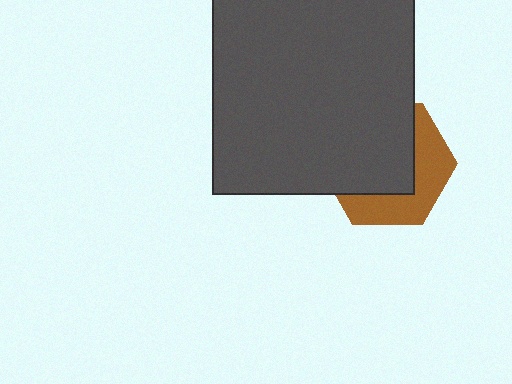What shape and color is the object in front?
The object in front is a dark gray square.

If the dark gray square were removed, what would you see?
You would see the complete brown hexagon.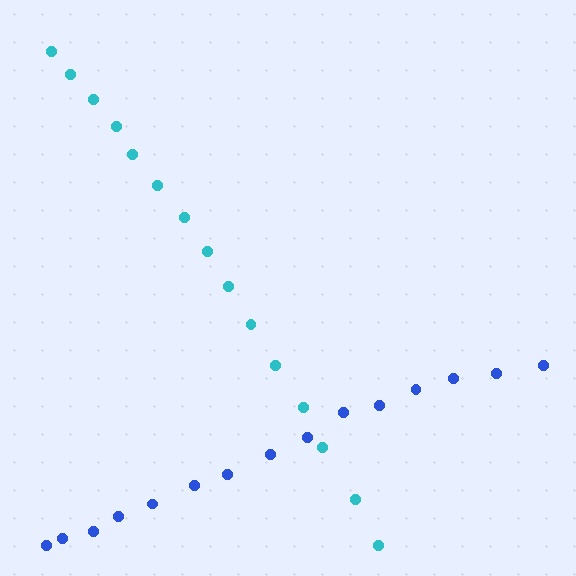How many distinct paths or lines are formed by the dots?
There are 2 distinct paths.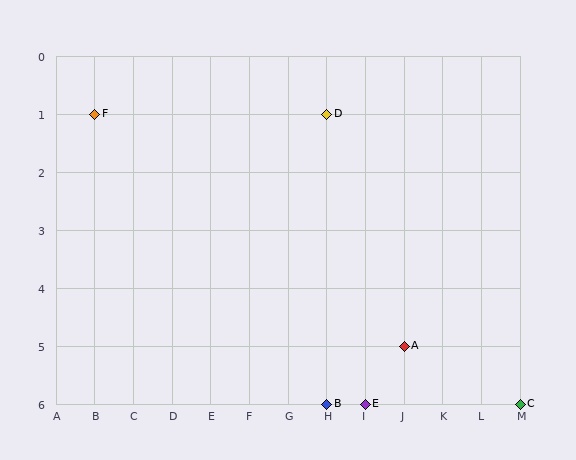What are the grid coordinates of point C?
Point C is at grid coordinates (M, 6).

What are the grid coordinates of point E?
Point E is at grid coordinates (I, 6).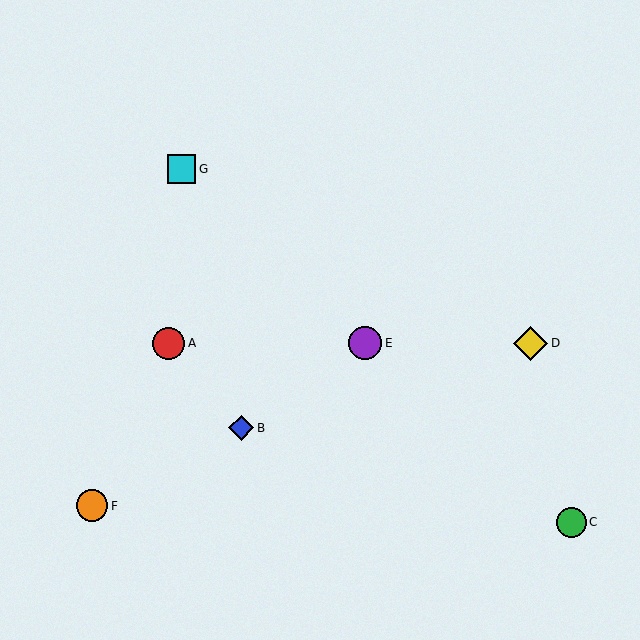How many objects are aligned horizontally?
3 objects (A, D, E) are aligned horizontally.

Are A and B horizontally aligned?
No, A is at y≈343 and B is at y≈428.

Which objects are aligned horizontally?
Objects A, D, E are aligned horizontally.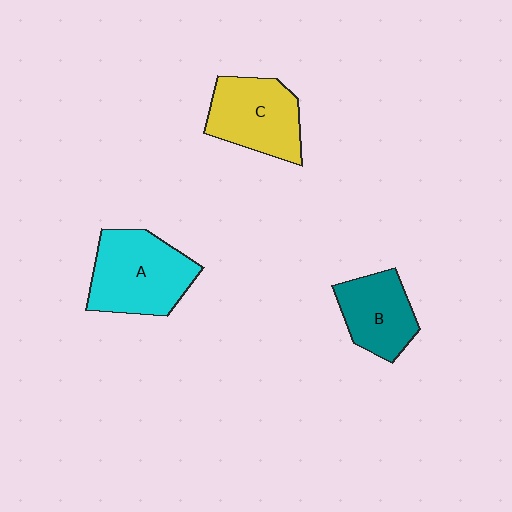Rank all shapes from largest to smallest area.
From largest to smallest: A (cyan), C (yellow), B (teal).